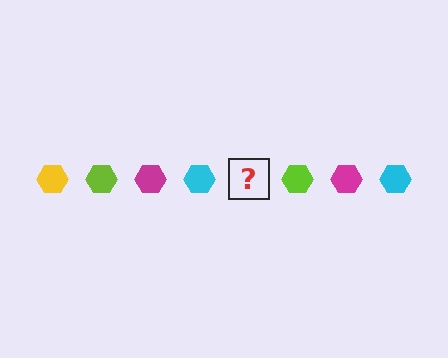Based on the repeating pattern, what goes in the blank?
The blank should be a yellow hexagon.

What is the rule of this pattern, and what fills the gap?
The rule is that the pattern cycles through yellow, lime, magenta, cyan hexagons. The gap should be filled with a yellow hexagon.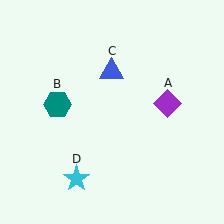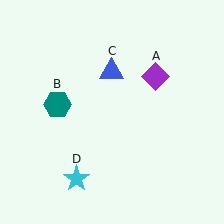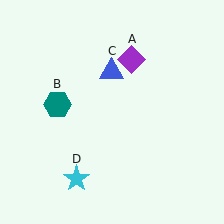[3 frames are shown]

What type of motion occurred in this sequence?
The purple diamond (object A) rotated counterclockwise around the center of the scene.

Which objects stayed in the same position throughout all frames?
Teal hexagon (object B) and blue triangle (object C) and cyan star (object D) remained stationary.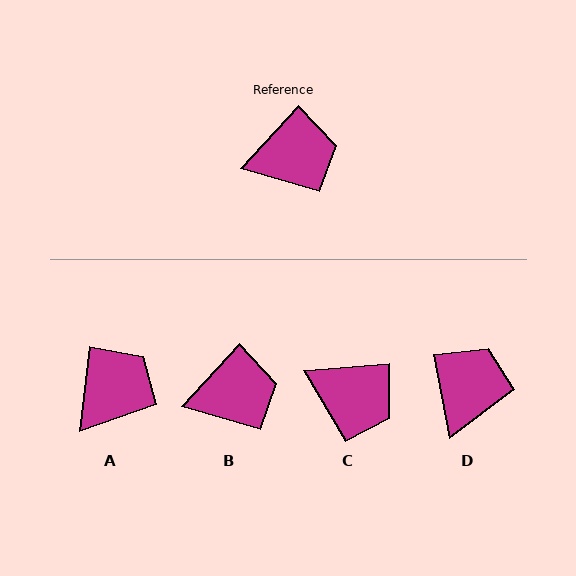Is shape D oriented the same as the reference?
No, it is off by about 52 degrees.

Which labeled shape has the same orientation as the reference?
B.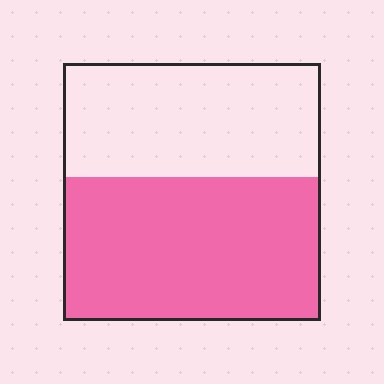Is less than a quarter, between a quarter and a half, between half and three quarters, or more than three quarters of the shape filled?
Between half and three quarters.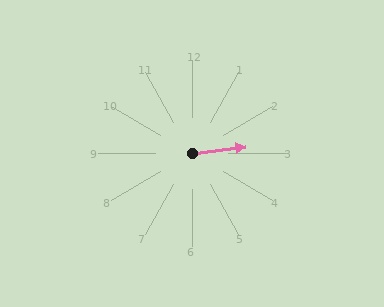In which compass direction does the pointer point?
East.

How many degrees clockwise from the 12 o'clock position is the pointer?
Approximately 83 degrees.